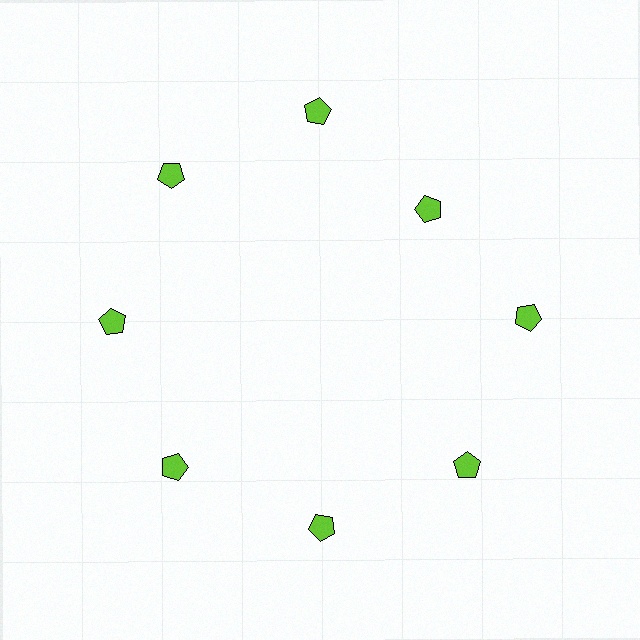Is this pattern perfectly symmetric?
No. The 8 lime pentagons are arranged in a ring, but one element near the 2 o'clock position is pulled inward toward the center, breaking the 8-fold rotational symmetry.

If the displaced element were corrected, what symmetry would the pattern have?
It would have 8-fold rotational symmetry — the pattern would map onto itself every 45 degrees.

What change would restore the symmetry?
The symmetry would be restored by moving it outward, back onto the ring so that all 8 pentagons sit at equal angles and equal distance from the center.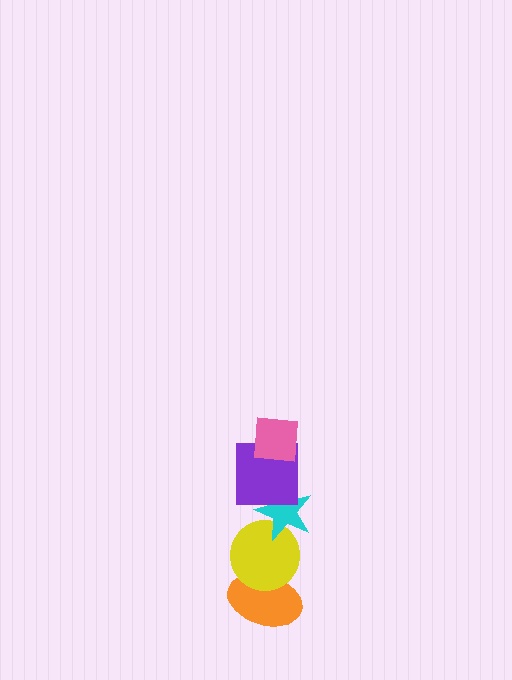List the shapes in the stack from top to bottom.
From top to bottom: the pink square, the purple square, the cyan star, the yellow circle, the orange ellipse.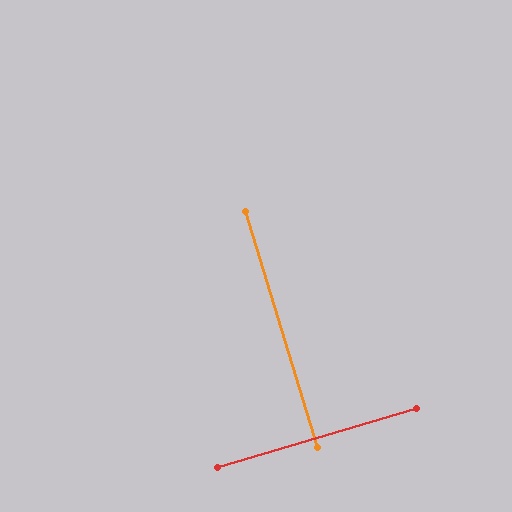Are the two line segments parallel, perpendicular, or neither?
Perpendicular — they meet at approximately 90°.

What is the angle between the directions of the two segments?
Approximately 90 degrees.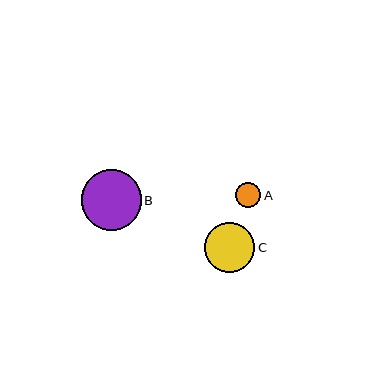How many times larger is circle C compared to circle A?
Circle C is approximately 2.0 times the size of circle A.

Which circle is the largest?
Circle B is the largest with a size of approximately 60 pixels.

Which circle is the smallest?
Circle A is the smallest with a size of approximately 25 pixels.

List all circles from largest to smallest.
From largest to smallest: B, C, A.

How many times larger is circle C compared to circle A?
Circle C is approximately 2.0 times the size of circle A.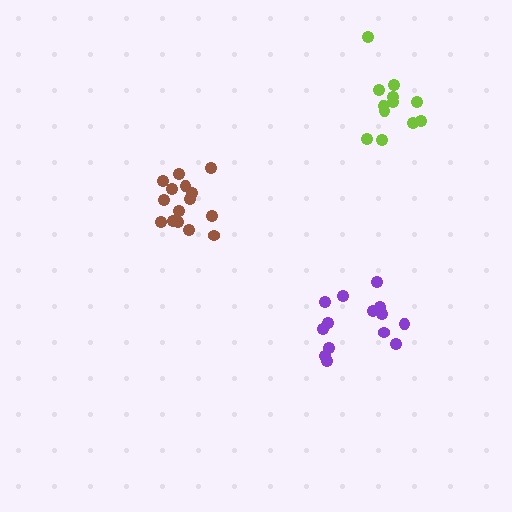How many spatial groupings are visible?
There are 3 spatial groupings.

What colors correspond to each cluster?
The clusters are colored: brown, lime, purple.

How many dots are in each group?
Group 1: 15 dots, Group 2: 12 dots, Group 3: 14 dots (41 total).